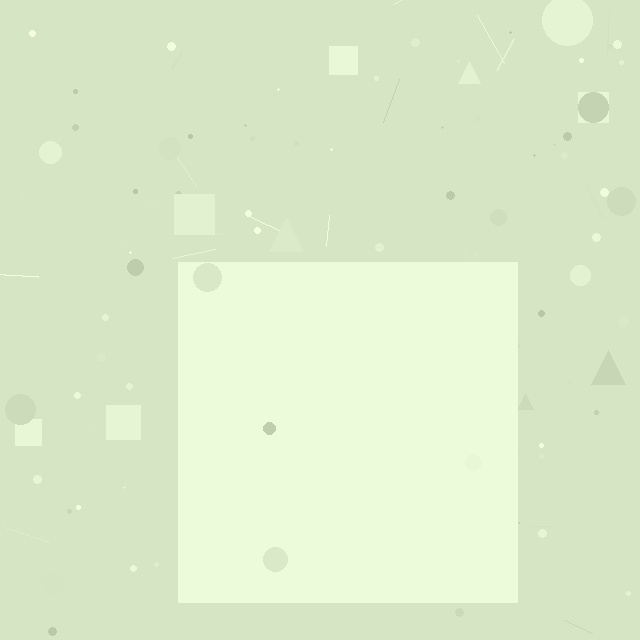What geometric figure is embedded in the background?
A square is embedded in the background.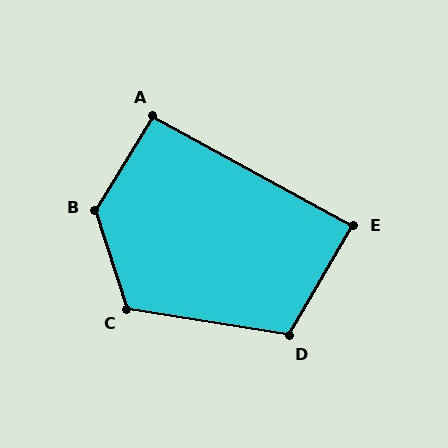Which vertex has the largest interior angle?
B, at approximately 131 degrees.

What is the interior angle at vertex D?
Approximately 111 degrees (obtuse).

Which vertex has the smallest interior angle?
E, at approximately 88 degrees.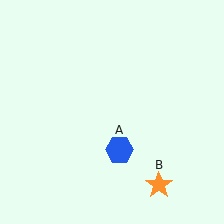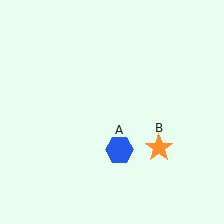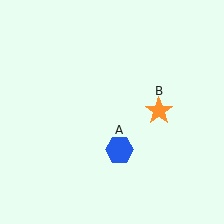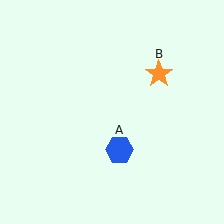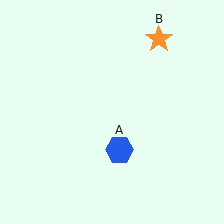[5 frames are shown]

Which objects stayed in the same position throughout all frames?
Blue hexagon (object A) remained stationary.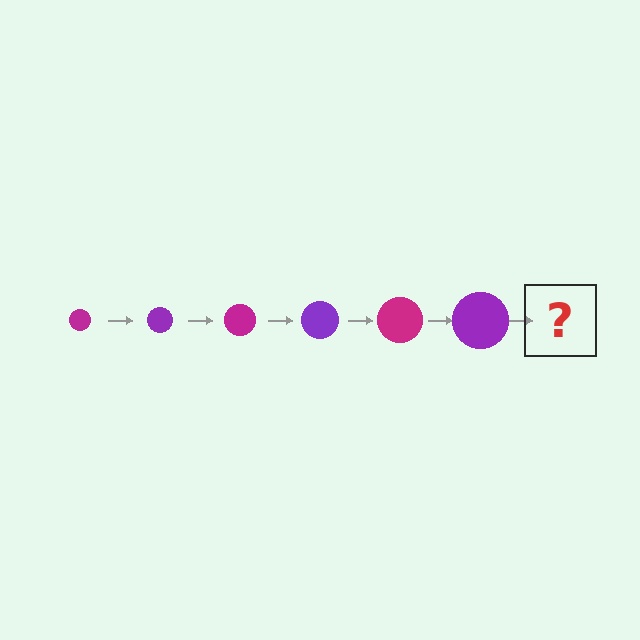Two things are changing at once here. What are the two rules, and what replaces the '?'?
The two rules are that the circle grows larger each step and the color cycles through magenta and purple. The '?' should be a magenta circle, larger than the previous one.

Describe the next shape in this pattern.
It should be a magenta circle, larger than the previous one.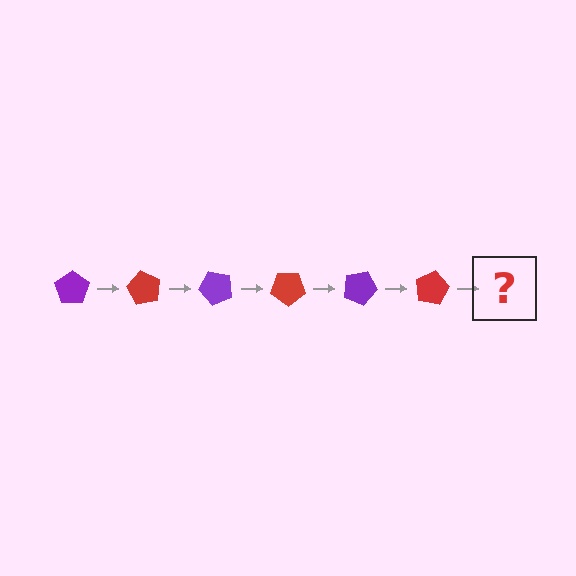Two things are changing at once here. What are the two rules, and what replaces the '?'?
The two rules are that it rotates 60 degrees each step and the color cycles through purple and red. The '?' should be a purple pentagon, rotated 360 degrees from the start.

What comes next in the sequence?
The next element should be a purple pentagon, rotated 360 degrees from the start.